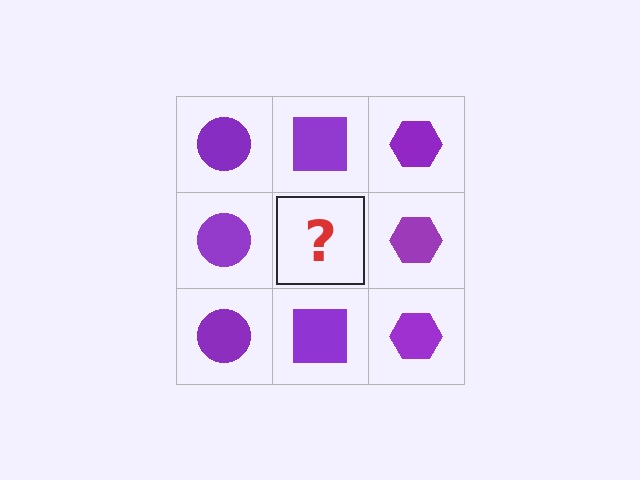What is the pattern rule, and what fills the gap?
The rule is that each column has a consistent shape. The gap should be filled with a purple square.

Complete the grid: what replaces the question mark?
The question mark should be replaced with a purple square.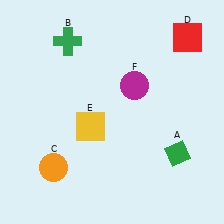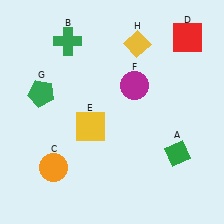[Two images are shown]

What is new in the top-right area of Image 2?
A yellow diamond (H) was added in the top-right area of Image 2.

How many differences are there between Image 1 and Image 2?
There are 2 differences between the two images.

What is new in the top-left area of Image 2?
A green pentagon (G) was added in the top-left area of Image 2.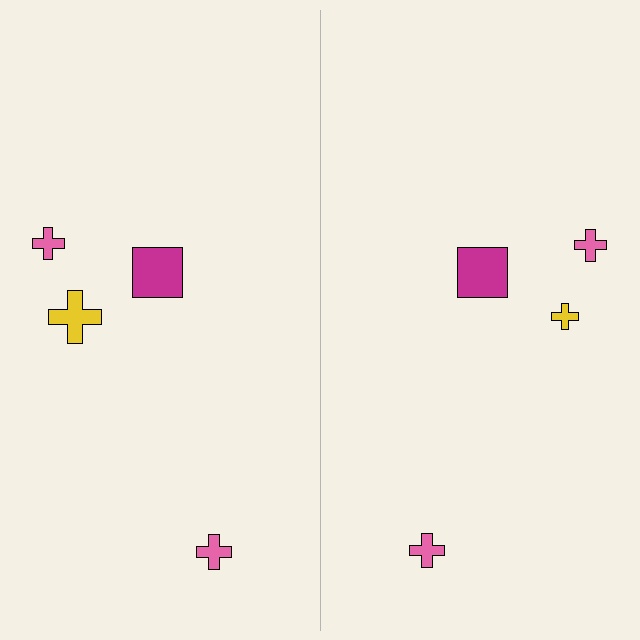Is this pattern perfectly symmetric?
No, the pattern is not perfectly symmetric. The yellow cross on the right side has a different size than its mirror counterpart.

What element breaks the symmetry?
The yellow cross on the right side has a different size than its mirror counterpart.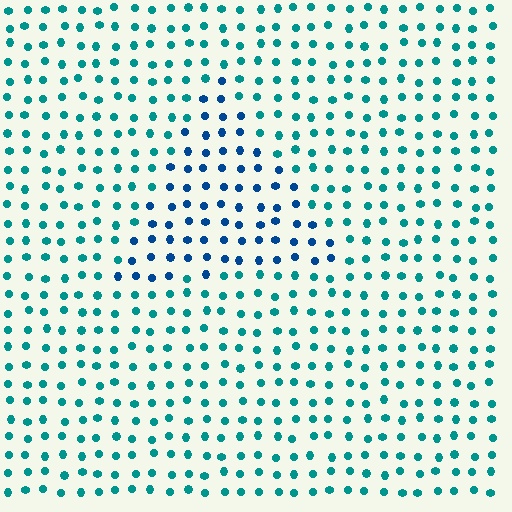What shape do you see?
I see a triangle.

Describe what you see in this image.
The image is filled with small teal elements in a uniform arrangement. A triangle-shaped region is visible where the elements are tinted to a slightly different hue, forming a subtle color boundary.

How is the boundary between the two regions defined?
The boundary is defined purely by a slight shift in hue (about 34 degrees). Spacing, size, and orientation are identical on both sides.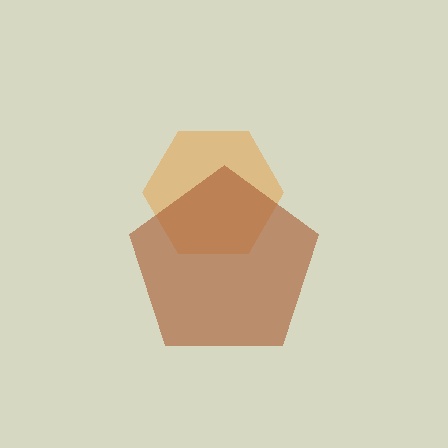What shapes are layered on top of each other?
The layered shapes are: an orange hexagon, a brown pentagon.